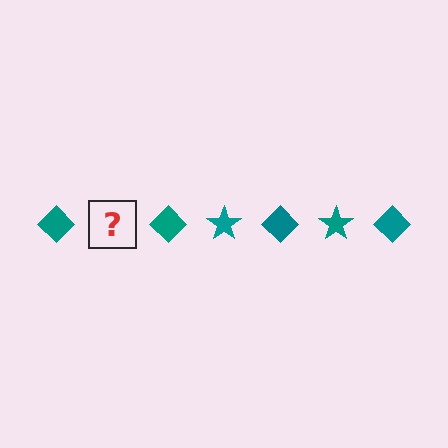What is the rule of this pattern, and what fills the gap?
The rule is that the pattern cycles through diamond, star shapes in teal. The gap should be filled with a teal star.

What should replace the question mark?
The question mark should be replaced with a teal star.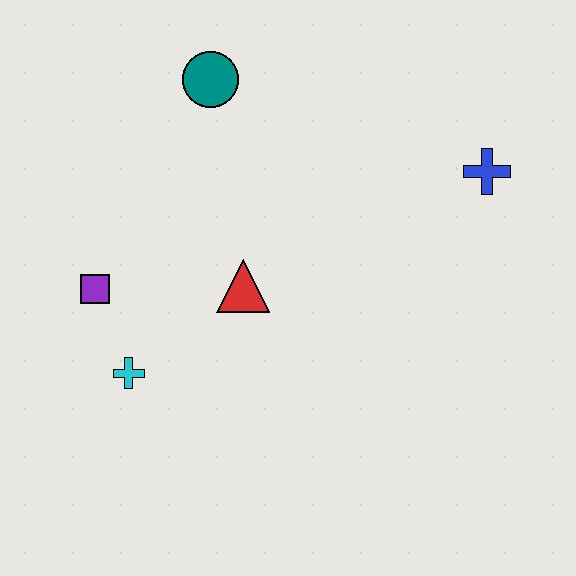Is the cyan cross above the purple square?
No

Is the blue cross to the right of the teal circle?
Yes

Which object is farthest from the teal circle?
The cyan cross is farthest from the teal circle.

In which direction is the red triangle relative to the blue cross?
The red triangle is to the left of the blue cross.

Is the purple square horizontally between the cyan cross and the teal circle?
No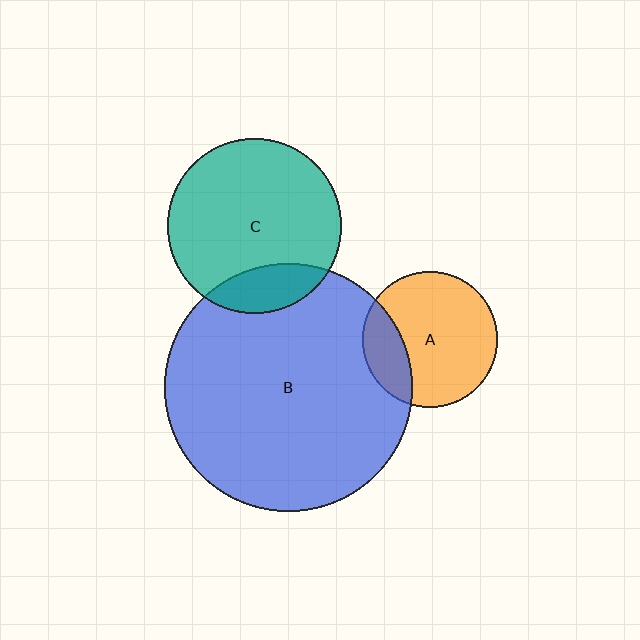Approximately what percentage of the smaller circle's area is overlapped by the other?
Approximately 15%.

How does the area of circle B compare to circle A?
Approximately 3.3 times.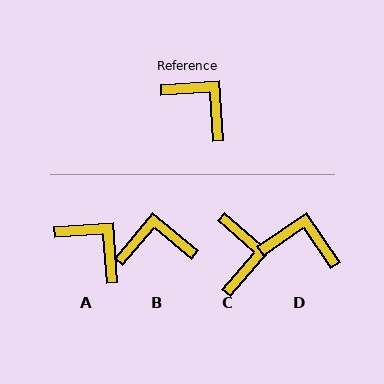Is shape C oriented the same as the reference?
No, it is off by about 45 degrees.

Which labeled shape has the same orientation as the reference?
A.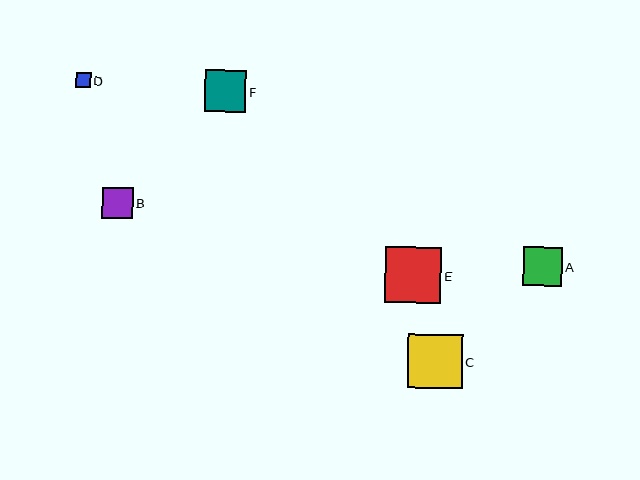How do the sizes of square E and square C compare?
Square E and square C are approximately the same size.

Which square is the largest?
Square E is the largest with a size of approximately 56 pixels.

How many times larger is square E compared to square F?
Square E is approximately 1.4 times the size of square F.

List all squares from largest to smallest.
From largest to smallest: E, C, F, A, B, D.